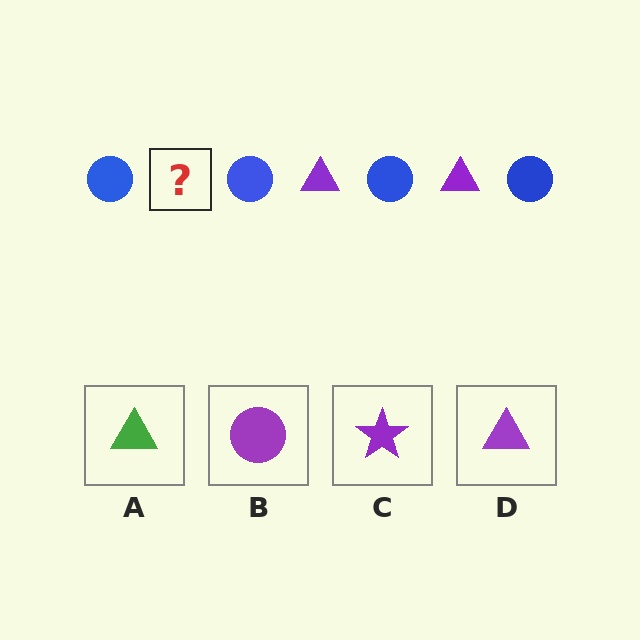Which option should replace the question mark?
Option D.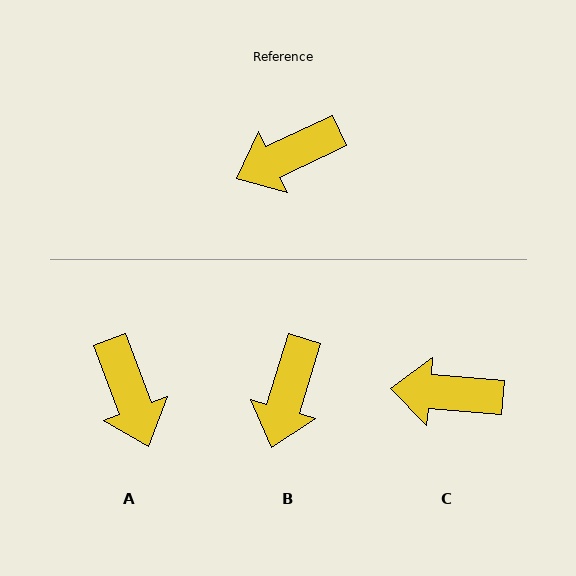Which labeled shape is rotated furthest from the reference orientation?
A, about 85 degrees away.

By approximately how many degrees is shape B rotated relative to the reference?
Approximately 48 degrees counter-clockwise.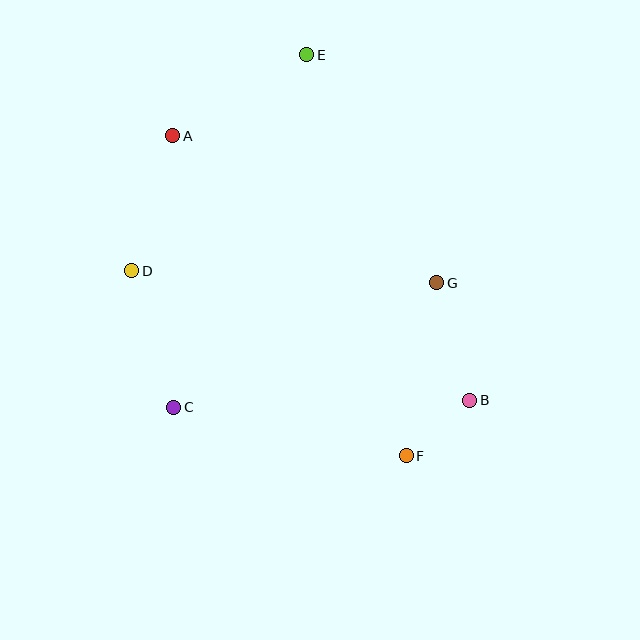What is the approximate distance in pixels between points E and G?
The distance between E and G is approximately 262 pixels.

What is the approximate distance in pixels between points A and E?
The distance between A and E is approximately 156 pixels.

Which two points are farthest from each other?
Points E and F are farthest from each other.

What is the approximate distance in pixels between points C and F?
The distance between C and F is approximately 237 pixels.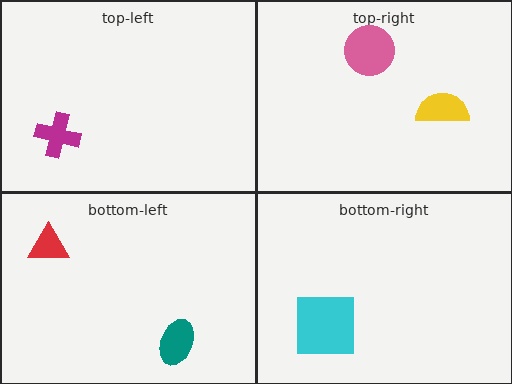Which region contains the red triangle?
The bottom-left region.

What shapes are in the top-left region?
The magenta cross.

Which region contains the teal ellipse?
The bottom-left region.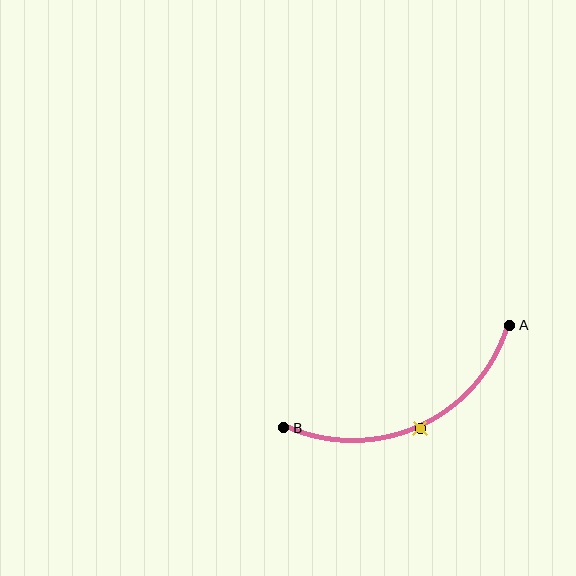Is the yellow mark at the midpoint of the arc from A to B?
Yes. The yellow mark lies on the arc at equal arc-length from both A and B — it is the arc midpoint.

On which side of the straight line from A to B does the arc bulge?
The arc bulges below the straight line connecting A and B.